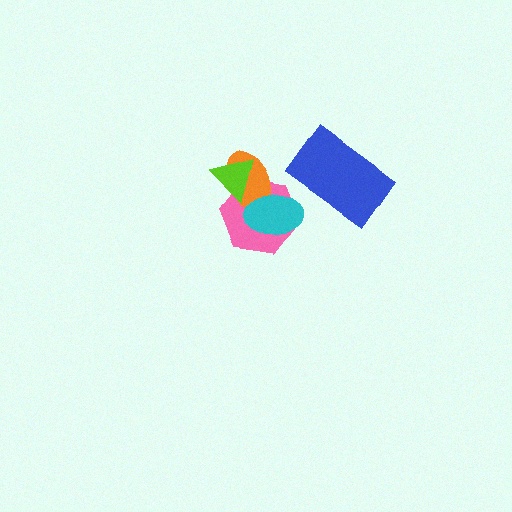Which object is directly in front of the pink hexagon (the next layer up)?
The orange ellipse is directly in front of the pink hexagon.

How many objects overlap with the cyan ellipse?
2 objects overlap with the cyan ellipse.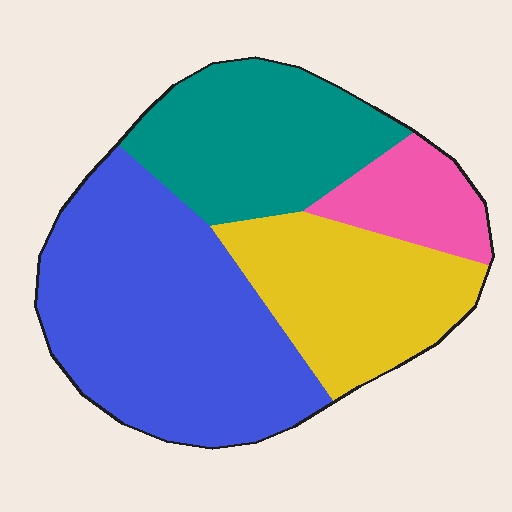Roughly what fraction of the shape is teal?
Teal takes up between a sixth and a third of the shape.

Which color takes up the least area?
Pink, at roughly 10%.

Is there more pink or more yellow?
Yellow.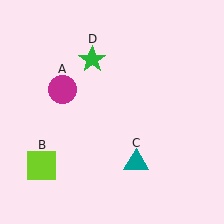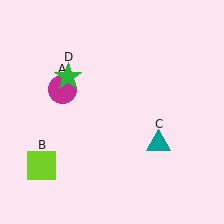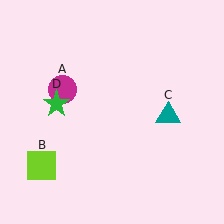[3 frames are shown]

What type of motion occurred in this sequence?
The teal triangle (object C), green star (object D) rotated counterclockwise around the center of the scene.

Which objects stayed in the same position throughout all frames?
Magenta circle (object A) and lime square (object B) remained stationary.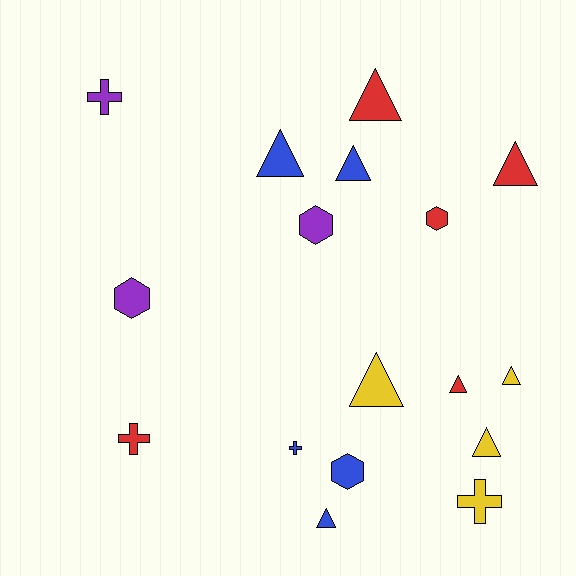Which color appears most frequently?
Red, with 5 objects.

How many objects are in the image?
There are 17 objects.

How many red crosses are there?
There is 1 red cross.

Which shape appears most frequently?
Triangle, with 9 objects.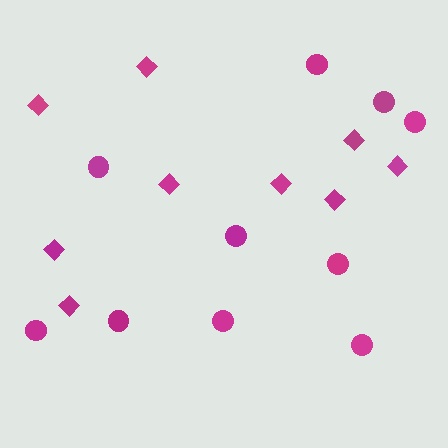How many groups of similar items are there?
There are 2 groups: one group of diamonds (9) and one group of circles (10).